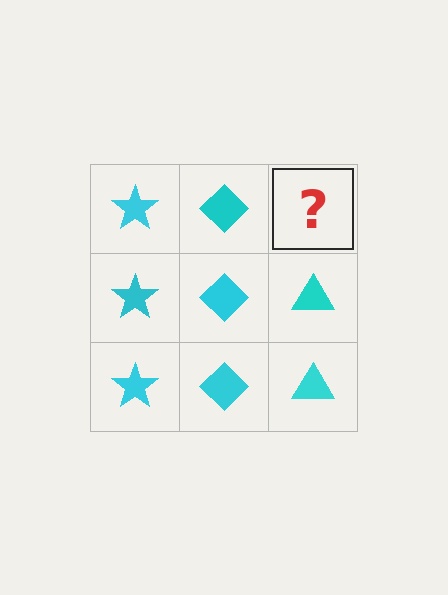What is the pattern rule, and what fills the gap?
The rule is that each column has a consistent shape. The gap should be filled with a cyan triangle.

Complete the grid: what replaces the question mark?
The question mark should be replaced with a cyan triangle.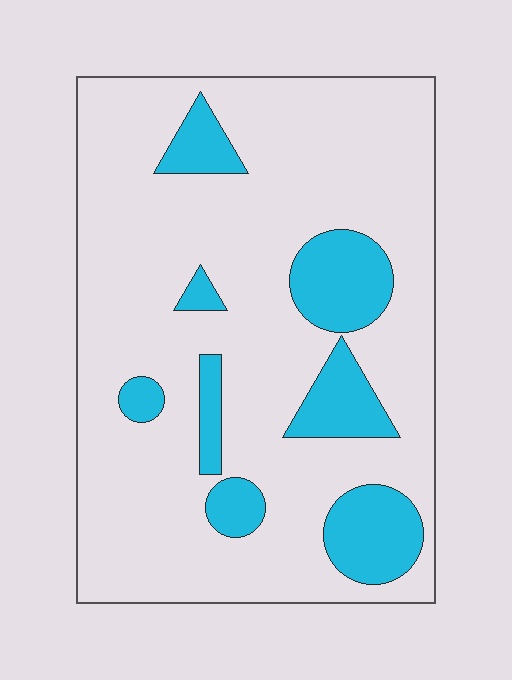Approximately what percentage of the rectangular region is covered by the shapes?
Approximately 20%.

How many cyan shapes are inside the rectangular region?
8.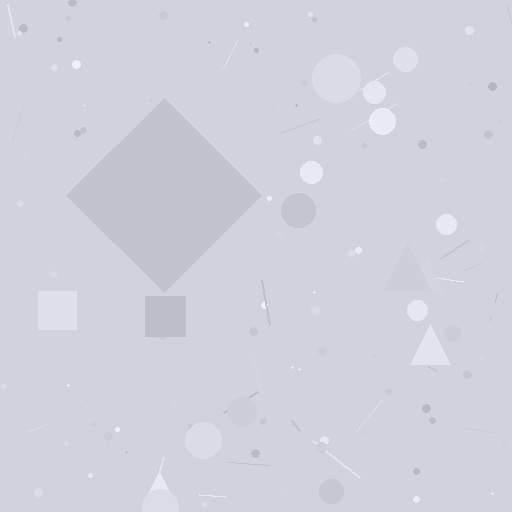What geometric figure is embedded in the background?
A diamond is embedded in the background.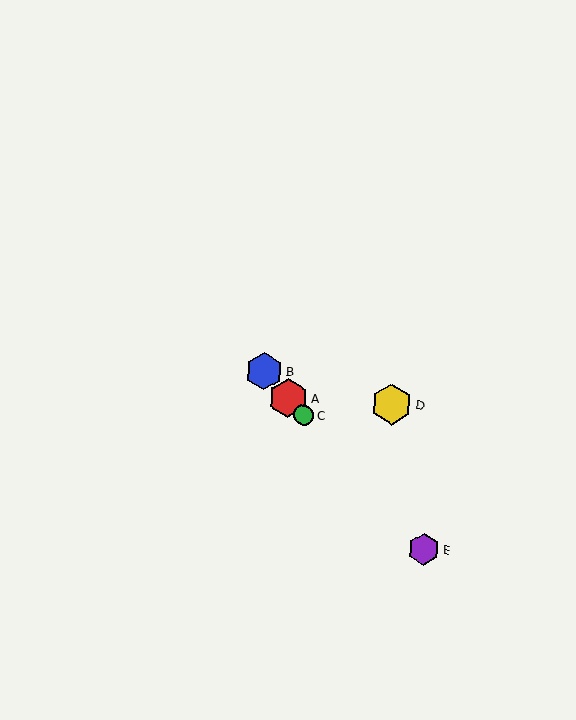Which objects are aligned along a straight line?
Objects A, B, C, E are aligned along a straight line.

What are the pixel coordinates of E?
Object E is at (424, 549).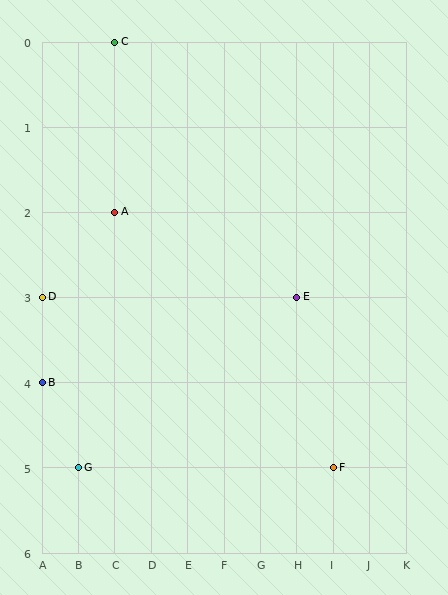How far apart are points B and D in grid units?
Points B and D are 1 row apart.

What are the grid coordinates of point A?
Point A is at grid coordinates (C, 2).